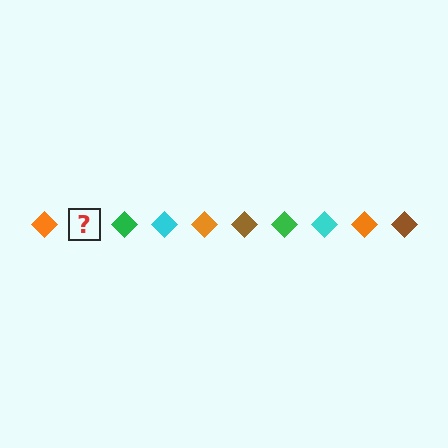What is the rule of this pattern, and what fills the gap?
The rule is that the pattern cycles through orange, brown, green, cyan diamonds. The gap should be filled with a brown diamond.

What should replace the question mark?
The question mark should be replaced with a brown diamond.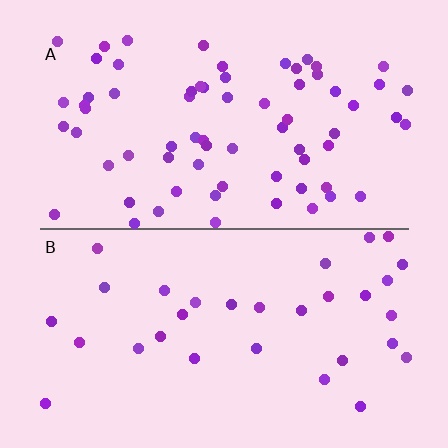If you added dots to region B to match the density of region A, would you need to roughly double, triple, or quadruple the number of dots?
Approximately double.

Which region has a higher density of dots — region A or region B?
A (the top).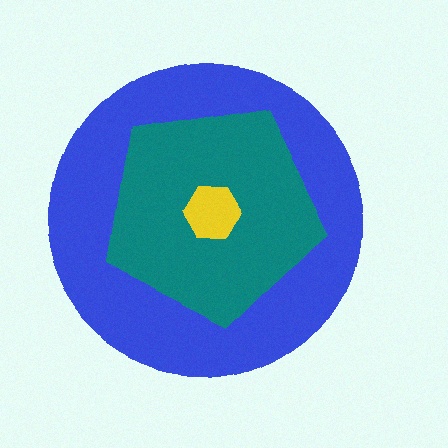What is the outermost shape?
The blue circle.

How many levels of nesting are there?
3.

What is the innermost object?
The yellow hexagon.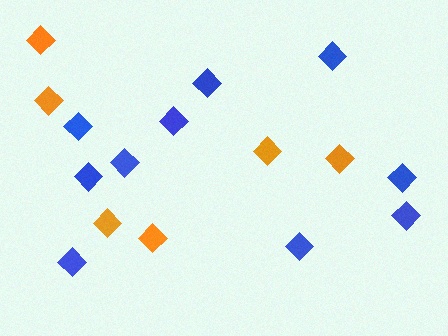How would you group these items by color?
There are 2 groups: one group of blue diamonds (10) and one group of orange diamonds (6).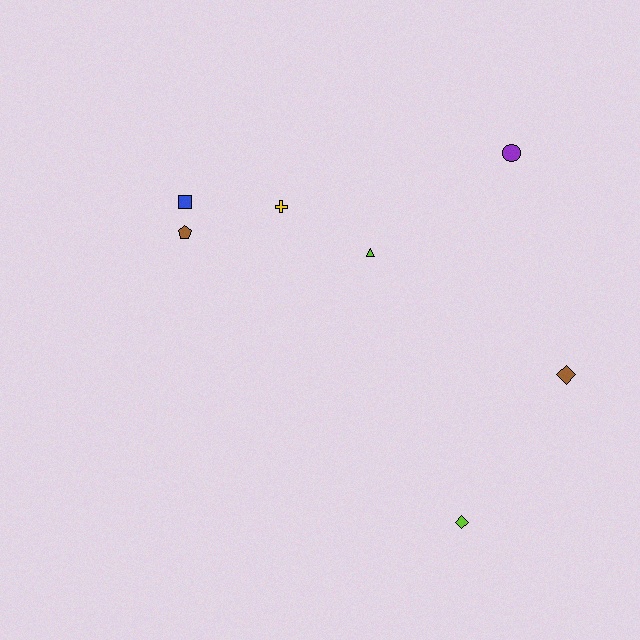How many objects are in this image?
There are 7 objects.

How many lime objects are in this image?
There are 2 lime objects.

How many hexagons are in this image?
There are no hexagons.